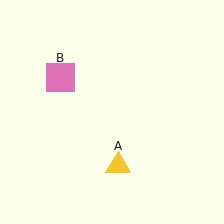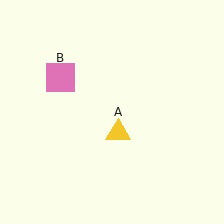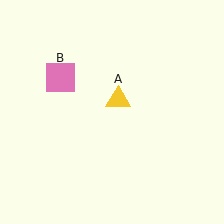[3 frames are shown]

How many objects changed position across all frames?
1 object changed position: yellow triangle (object A).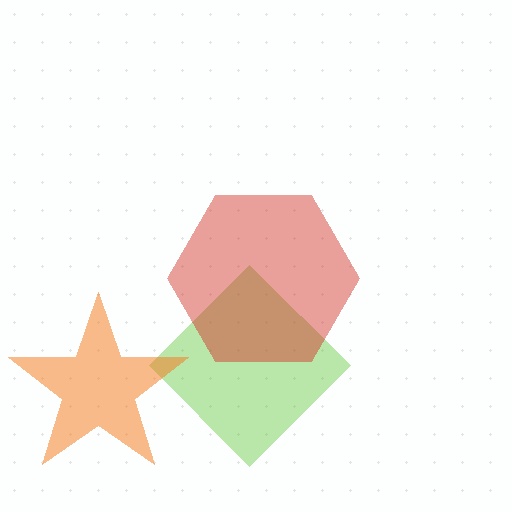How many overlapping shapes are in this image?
There are 3 overlapping shapes in the image.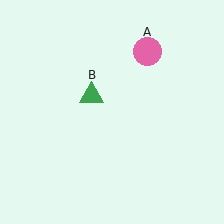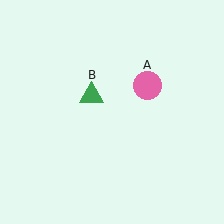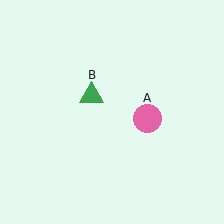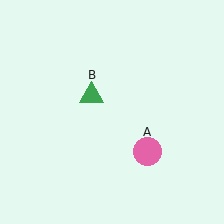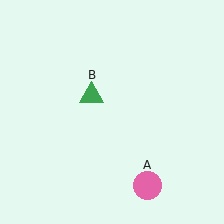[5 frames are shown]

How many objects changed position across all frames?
1 object changed position: pink circle (object A).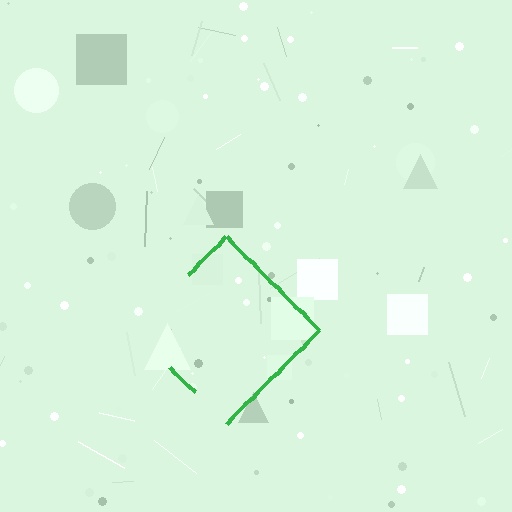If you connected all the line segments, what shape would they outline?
They would outline a diamond.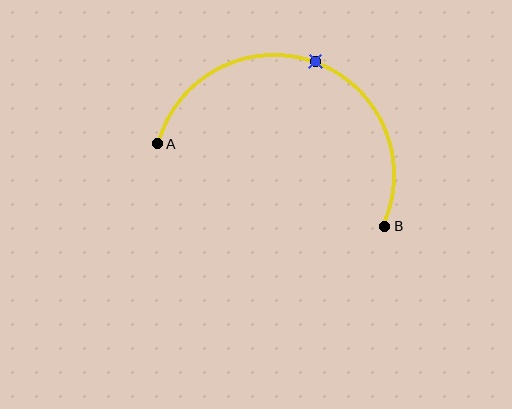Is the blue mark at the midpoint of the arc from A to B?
Yes. The blue mark lies on the arc at equal arc-length from both A and B — it is the arc midpoint.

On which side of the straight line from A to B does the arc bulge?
The arc bulges above the straight line connecting A and B.